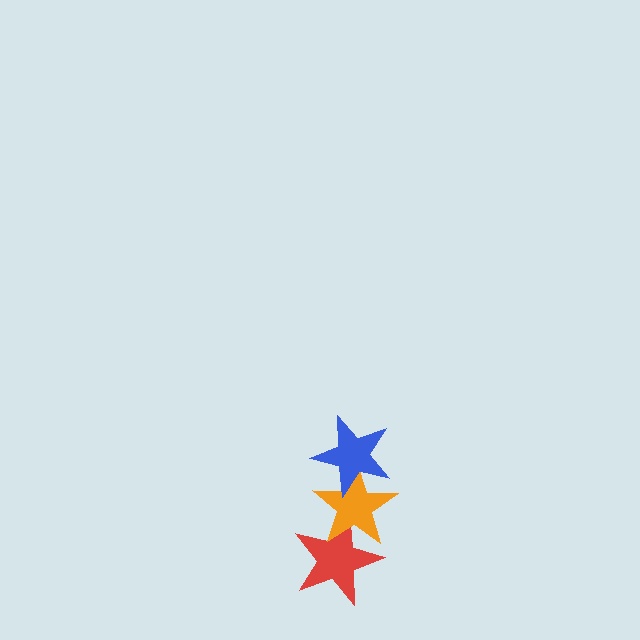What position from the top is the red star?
The red star is 3rd from the top.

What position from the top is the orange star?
The orange star is 2nd from the top.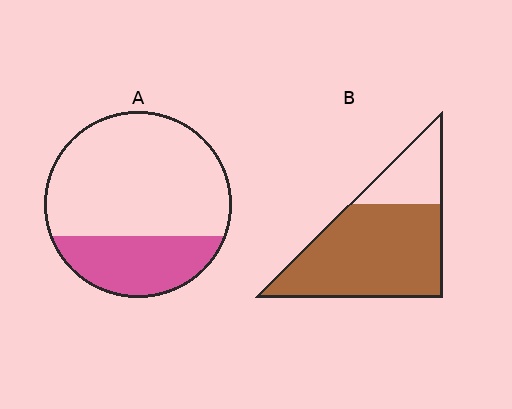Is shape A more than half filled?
No.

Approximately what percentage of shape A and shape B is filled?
A is approximately 30% and B is approximately 75%.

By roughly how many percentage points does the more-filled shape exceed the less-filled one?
By roughly 45 percentage points (B over A).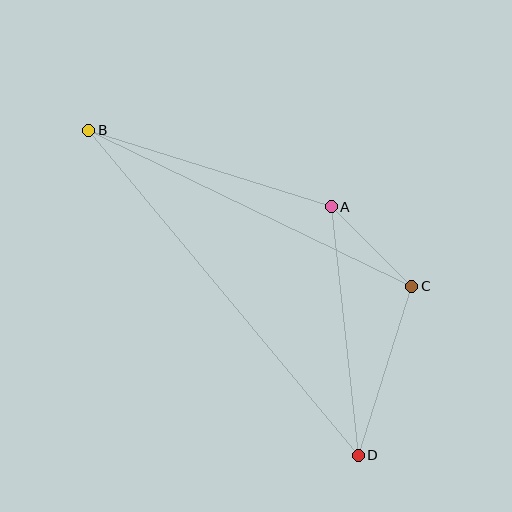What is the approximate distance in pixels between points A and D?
The distance between A and D is approximately 250 pixels.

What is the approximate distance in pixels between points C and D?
The distance between C and D is approximately 177 pixels.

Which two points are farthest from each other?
Points B and D are farthest from each other.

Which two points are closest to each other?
Points A and C are closest to each other.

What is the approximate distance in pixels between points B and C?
The distance between B and C is approximately 359 pixels.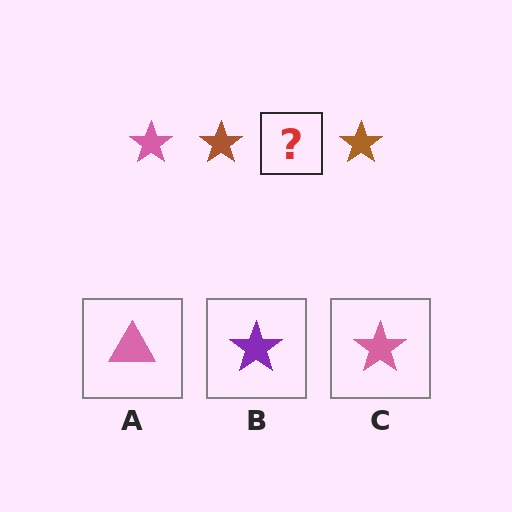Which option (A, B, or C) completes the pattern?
C.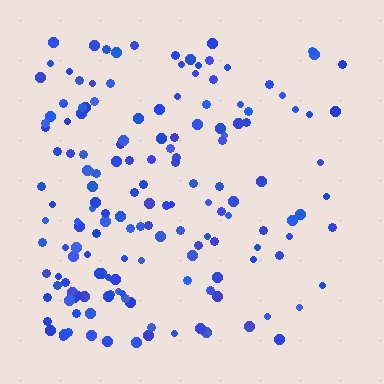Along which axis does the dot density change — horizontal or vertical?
Horizontal.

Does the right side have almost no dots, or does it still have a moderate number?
Still a moderate number, just noticeably fewer than the left.